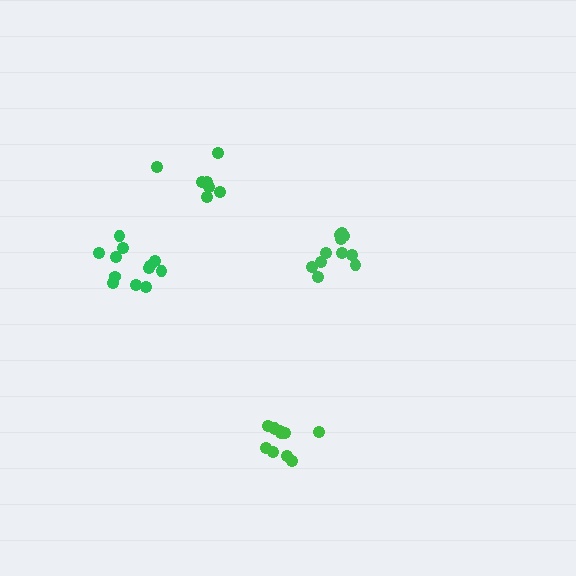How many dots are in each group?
Group 1: 11 dots, Group 2: 7 dots, Group 3: 12 dots, Group 4: 11 dots (41 total).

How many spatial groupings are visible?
There are 4 spatial groupings.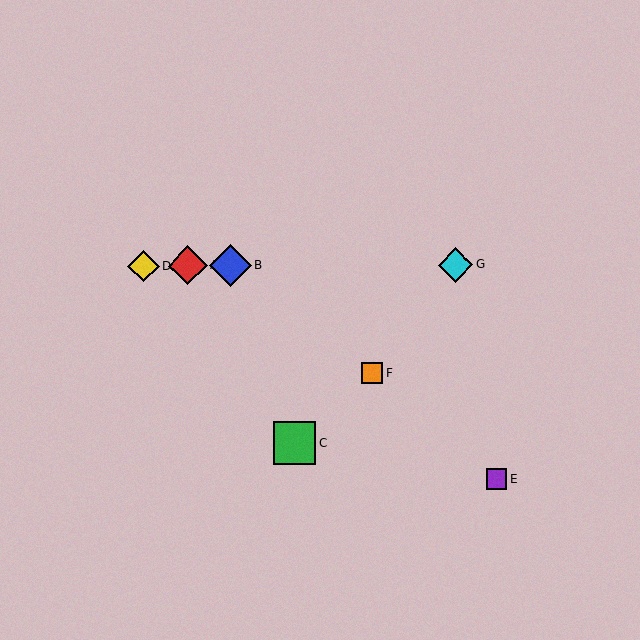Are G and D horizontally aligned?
Yes, both are at y≈265.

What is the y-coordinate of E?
Object E is at y≈479.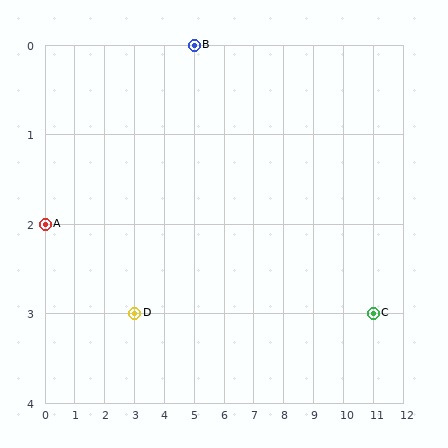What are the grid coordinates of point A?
Point A is at grid coordinates (0, 2).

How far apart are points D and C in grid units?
Points D and C are 8 columns apart.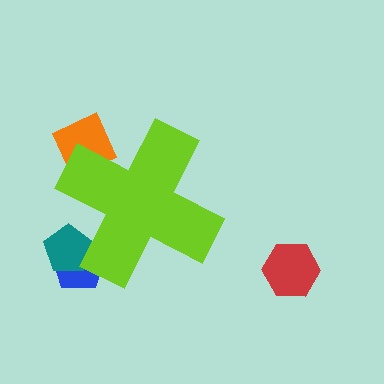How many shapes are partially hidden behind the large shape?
3 shapes are partially hidden.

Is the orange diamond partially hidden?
Yes, the orange diamond is partially hidden behind the lime cross.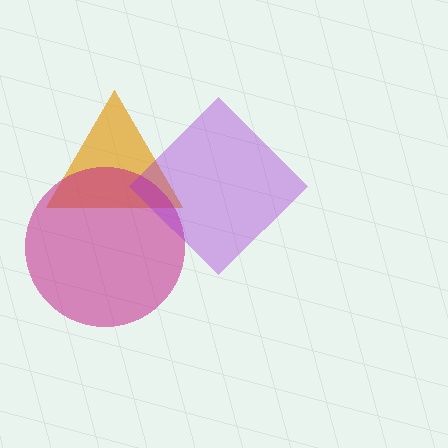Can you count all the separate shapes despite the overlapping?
Yes, there are 3 separate shapes.